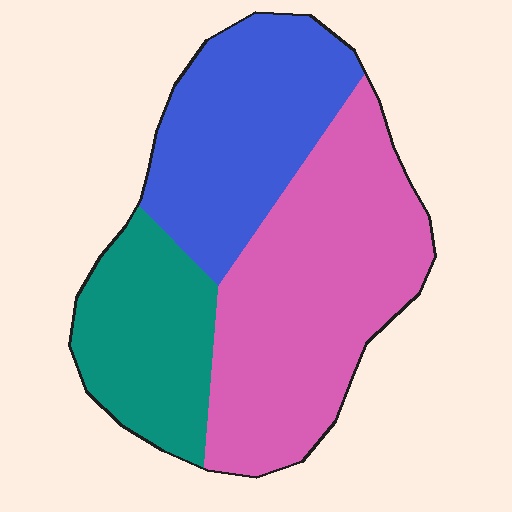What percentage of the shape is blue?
Blue covers roughly 30% of the shape.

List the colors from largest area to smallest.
From largest to smallest: pink, blue, teal.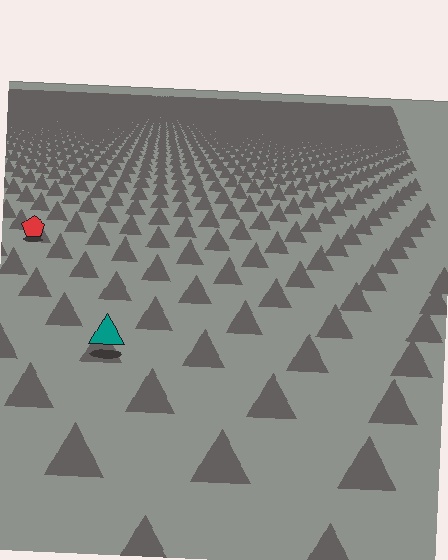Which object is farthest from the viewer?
The red pentagon is farthest from the viewer. It appears smaller and the ground texture around it is denser.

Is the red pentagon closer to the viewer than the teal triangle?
No. The teal triangle is closer — you can tell from the texture gradient: the ground texture is coarser near it.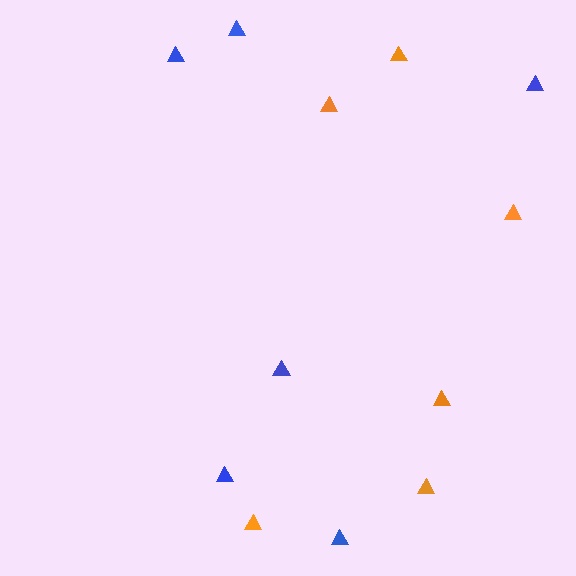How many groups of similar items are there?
There are 2 groups: one group of blue triangles (6) and one group of orange triangles (6).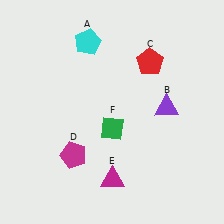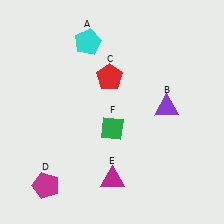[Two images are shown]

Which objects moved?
The objects that moved are: the red pentagon (C), the magenta pentagon (D).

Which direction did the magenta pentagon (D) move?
The magenta pentagon (D) moved down.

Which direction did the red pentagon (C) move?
The red pentagon (C) moved left.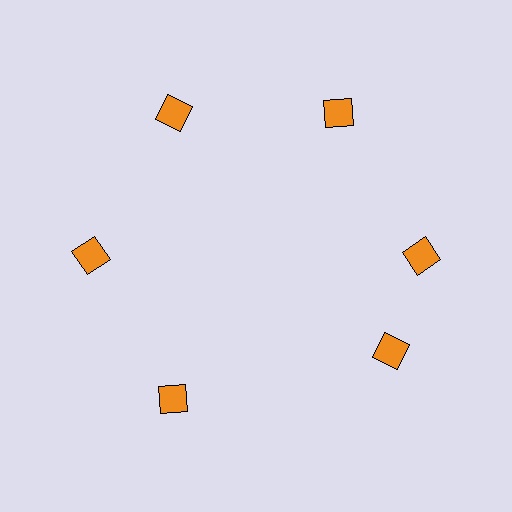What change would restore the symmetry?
The symmetry would be restored by rotating it back into even spacing with its neighbors so that all 6 diamonds sit at equal angles and equal distance from the center.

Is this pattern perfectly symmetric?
No. The 6 orange diamonds are arranged in a ring, but one element near the 5 o'clock position is rotated out of alignment along the ring, breaking the 6-fold rotational symmetry.